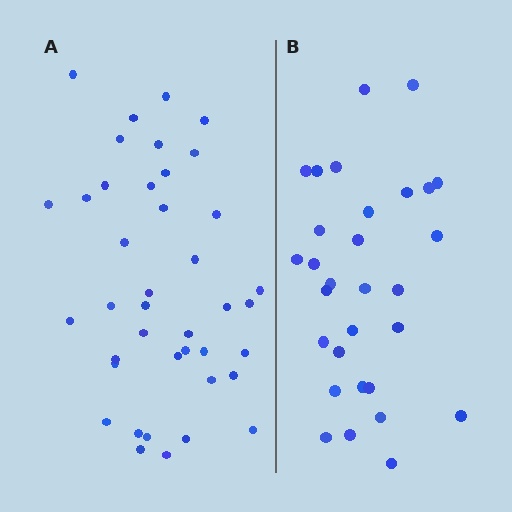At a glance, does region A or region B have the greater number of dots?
Region A (the left region) has more dots.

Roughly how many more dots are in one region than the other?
Region A has roughly 10 or so more dots than region B.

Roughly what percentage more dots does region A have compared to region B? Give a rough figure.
About 35% more.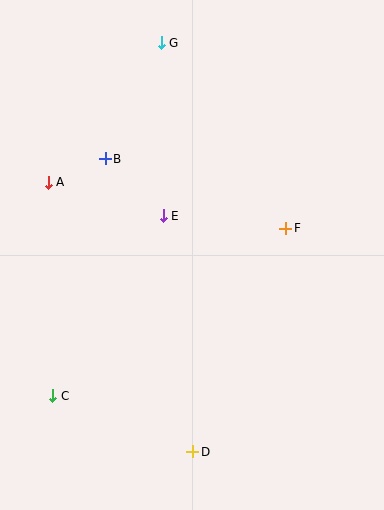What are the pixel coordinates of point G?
Point G is at (161, 43).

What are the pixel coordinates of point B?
Point B is at (105, 159).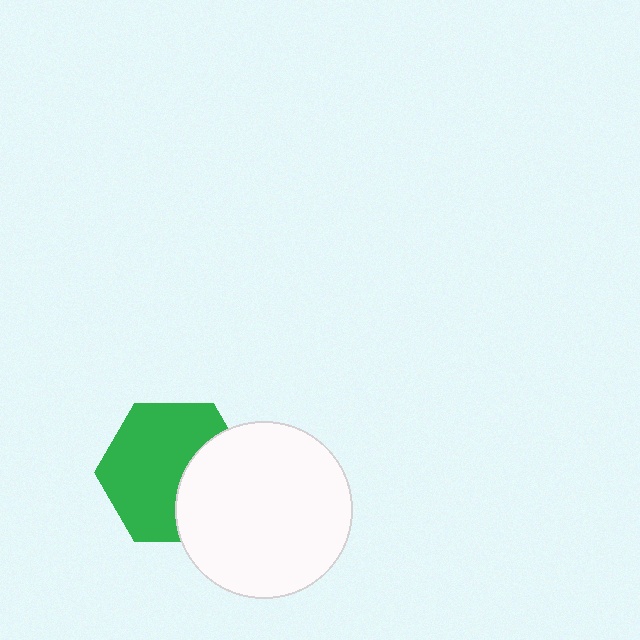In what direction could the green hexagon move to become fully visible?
The green hexagon could move left. That would shift it out from behind the white circle entirely.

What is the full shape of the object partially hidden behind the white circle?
The partially hidden object is a green hexagon.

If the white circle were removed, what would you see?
You would see the complete green hexagon.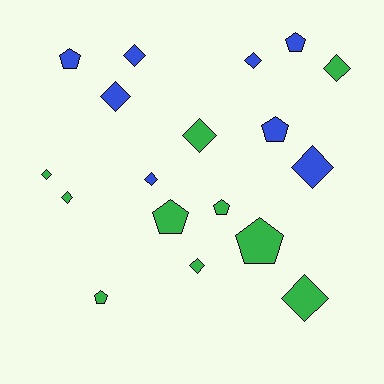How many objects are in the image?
There are 18 objects.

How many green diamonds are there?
There are 6 green diamonds.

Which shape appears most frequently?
Diamond, with 11 objects.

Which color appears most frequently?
Green, with 10 objects.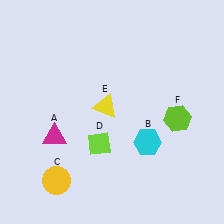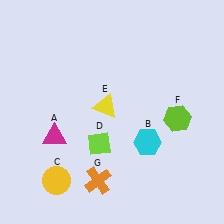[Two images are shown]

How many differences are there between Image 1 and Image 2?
There is 1 difference between the two images.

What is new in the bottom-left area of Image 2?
An orange cross (G) was added in the bottom-left area of Image 2.